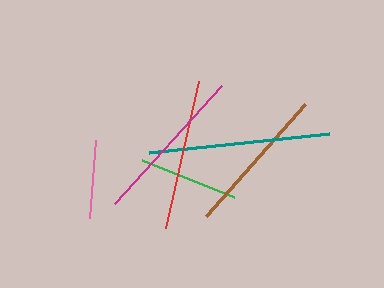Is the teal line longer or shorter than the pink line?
The teal line is longer than the pink line.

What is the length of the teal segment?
The teal segment is approximately 181 pixels long.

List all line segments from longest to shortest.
From longest to shortest: teal, magenta, red, brown, green, pink.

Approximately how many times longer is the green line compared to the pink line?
The green line is approximately 1.3 times the length of the pink line.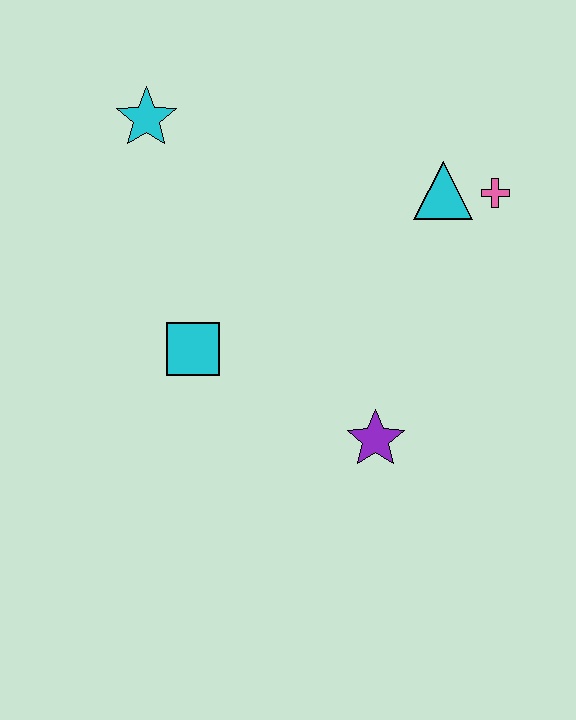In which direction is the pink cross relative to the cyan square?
The pink cross is to the right of the cyan square.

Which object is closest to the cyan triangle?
The pink cross is closest to the cyan triangle.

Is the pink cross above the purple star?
Yes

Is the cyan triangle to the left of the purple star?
No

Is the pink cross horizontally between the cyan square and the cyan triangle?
No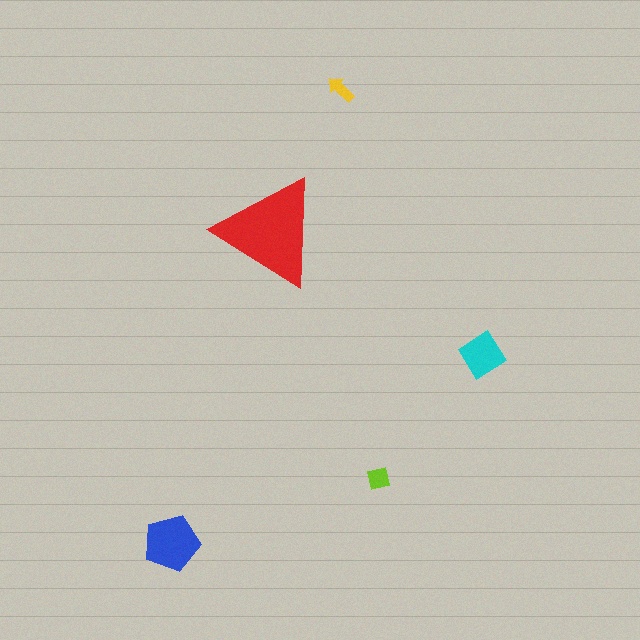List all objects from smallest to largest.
The yellow arrow, the lime square, the cyan diamond, the blue pentagon, the red triangle.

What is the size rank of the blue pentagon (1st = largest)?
2nd.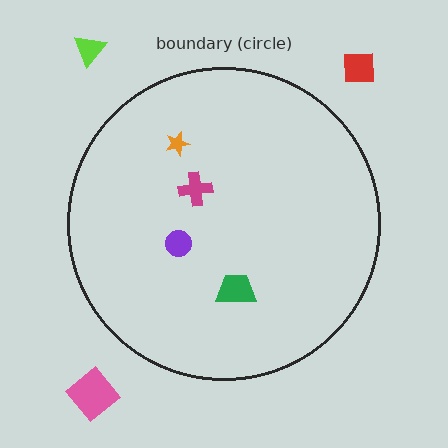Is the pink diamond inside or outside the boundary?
Outside.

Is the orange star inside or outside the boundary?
Inside.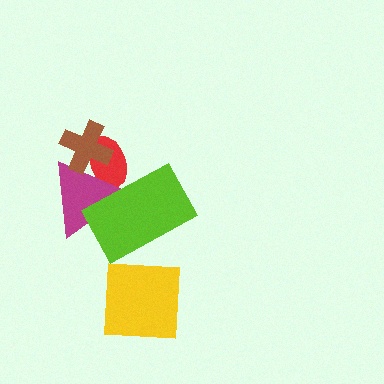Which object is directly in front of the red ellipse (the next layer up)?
The magenta triangle is directly in front of the red ellipse.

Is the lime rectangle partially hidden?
No, no other shape covers it.